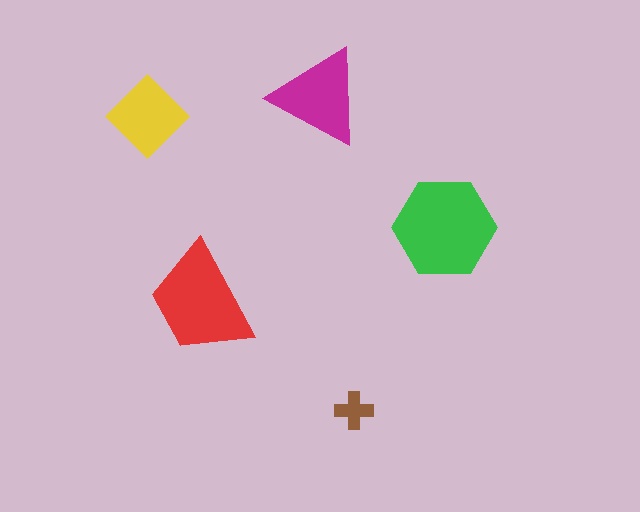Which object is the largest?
The green hexagon.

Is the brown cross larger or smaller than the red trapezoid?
Smaller.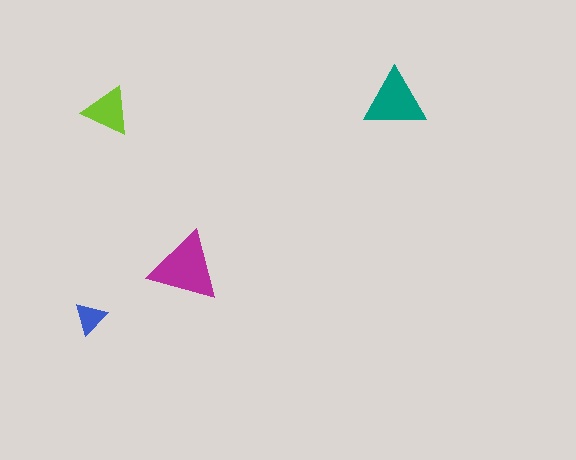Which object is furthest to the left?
The blue triangle is leftmost.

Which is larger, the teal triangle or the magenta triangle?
The magenta one.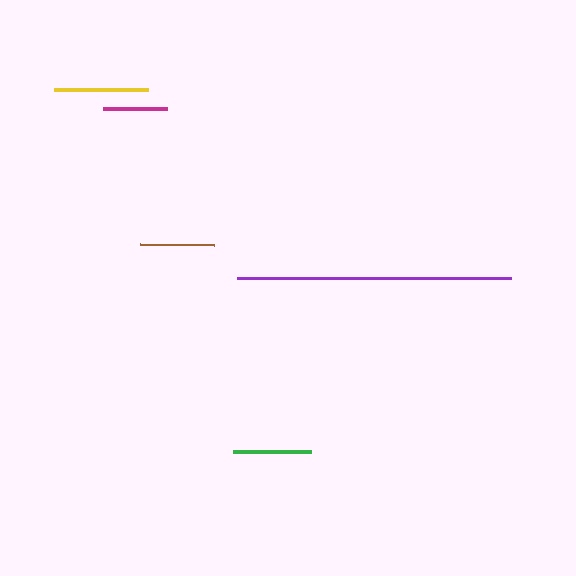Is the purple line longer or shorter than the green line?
The purple line is longer than the green line.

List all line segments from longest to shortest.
From longest to shortest: purple, yellow, green, brown, magenta.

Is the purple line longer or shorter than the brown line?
The purple line is longer than the brown line.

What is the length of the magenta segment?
The magenta segment is approximately 64 pixels long.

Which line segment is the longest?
The purple line is the longest at approximately 274 pixels.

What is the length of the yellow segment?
The yellow segment is approximately 94 pixels long.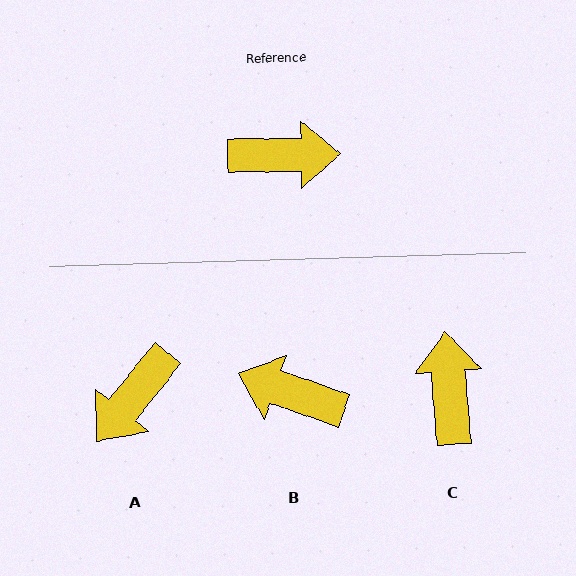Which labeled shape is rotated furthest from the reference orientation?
B, about 160 degrees away.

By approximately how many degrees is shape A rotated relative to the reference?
Approximately 130 degrees clockwise.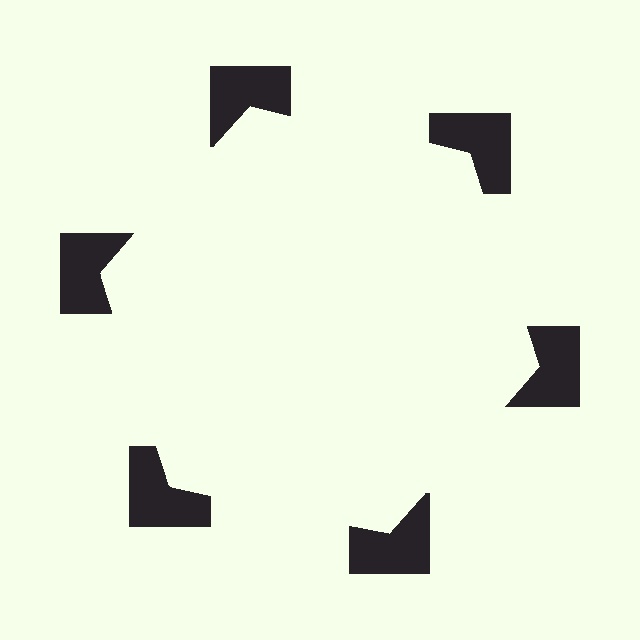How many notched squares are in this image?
There are 6 — one at each vertex of the illusory hexagon.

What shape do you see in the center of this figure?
An illusory hexagon — its edges are inferred from the aligned wedge cuts in the notched squares, not physically drawn.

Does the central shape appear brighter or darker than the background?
It typically appears slightly brighter than the background, even though no actual brightness change is drawn.